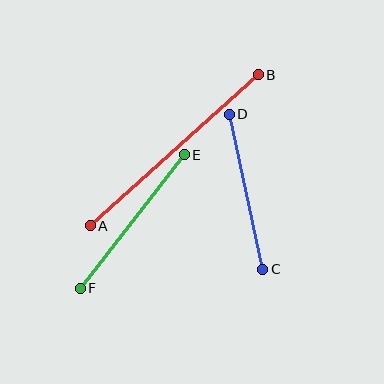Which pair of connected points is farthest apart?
Points A and B are farthest apart.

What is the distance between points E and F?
The distance is approximately 169 pixels.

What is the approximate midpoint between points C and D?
The midpoint is at approximately (246, 192) pixels.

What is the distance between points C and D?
The distance is approximately 159 pixels.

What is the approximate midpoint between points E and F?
The midpoint is at approximately (132, 222) pixels.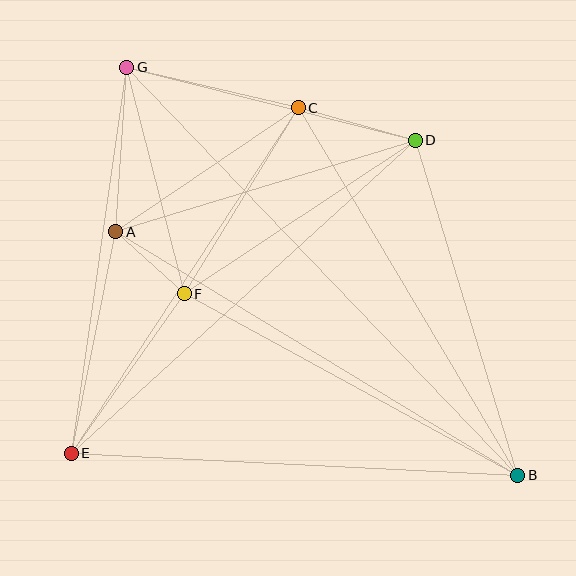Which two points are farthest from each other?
Points B and G are farthest from each other.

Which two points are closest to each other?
Points A and F are closest to each other.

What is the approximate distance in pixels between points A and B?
The distance between A and B is approximately 470 pixels.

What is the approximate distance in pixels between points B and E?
The distance between B and E is approximately 447 pixels.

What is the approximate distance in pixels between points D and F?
The distance between D and F is approximately 277 pixels.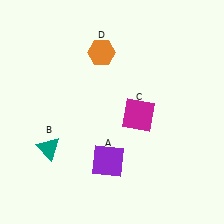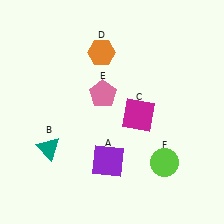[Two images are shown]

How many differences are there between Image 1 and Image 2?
There are 2 differences between the two images.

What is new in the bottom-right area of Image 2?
A lime circle (F) was added in the bottom-right area of Image 2.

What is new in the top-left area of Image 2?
A pink pentagon (E) was added in the top-left area of Image 2.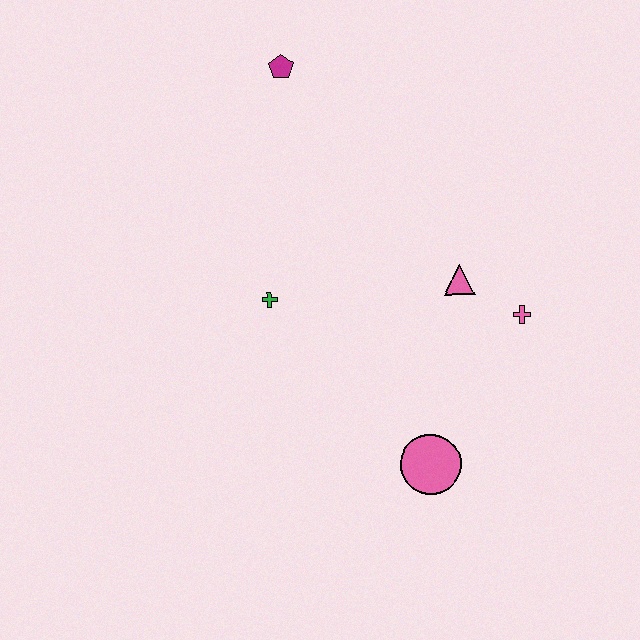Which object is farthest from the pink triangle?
The magenta pentagon is farthest from the pink triangle.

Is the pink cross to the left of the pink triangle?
No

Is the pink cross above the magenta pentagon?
No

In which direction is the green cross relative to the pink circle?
The green cross is above the pink circle.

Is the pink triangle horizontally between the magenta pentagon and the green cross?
No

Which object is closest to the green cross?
The pink triangle is closest to the green cross.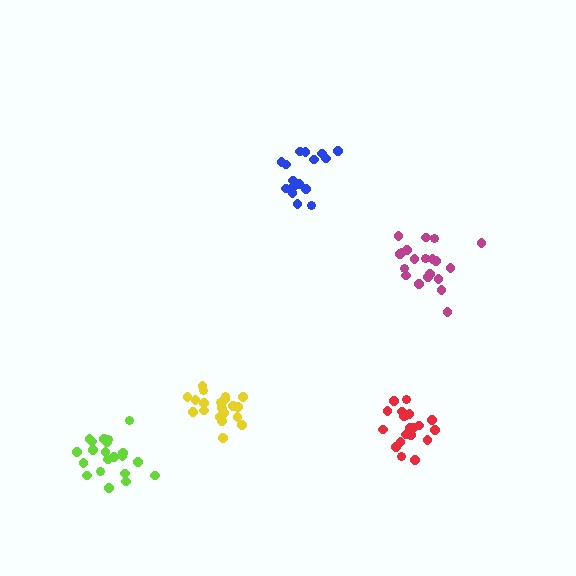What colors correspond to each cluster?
The clusters are colored: red, magenta, blue, lime, yellow.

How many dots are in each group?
Group 1: 20 dots, Group 2: 20 dots, Group 3: 16 dots, Group 4: 21 dots, Group 5: 21 dots (98 total).